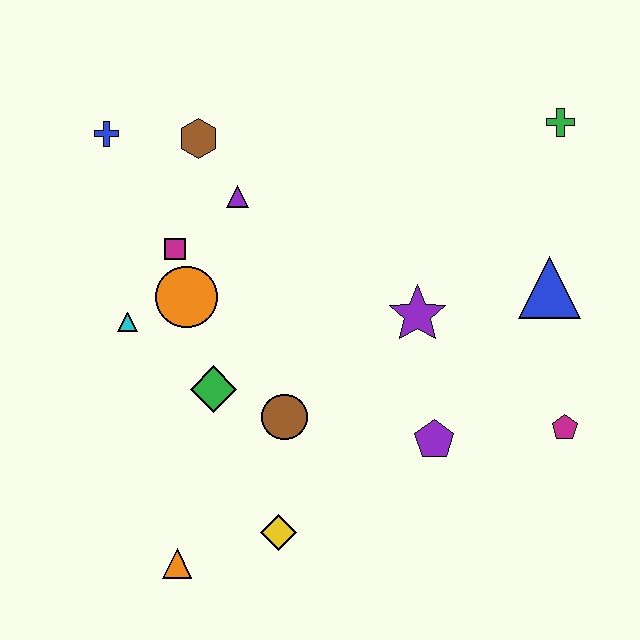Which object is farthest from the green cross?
The orange triangle is farthest from the green cross.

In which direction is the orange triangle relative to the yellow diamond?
The orange triangle is to the left of the yellow diamond.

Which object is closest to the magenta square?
The orange circle is closest to the magenta square.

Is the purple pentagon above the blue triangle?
No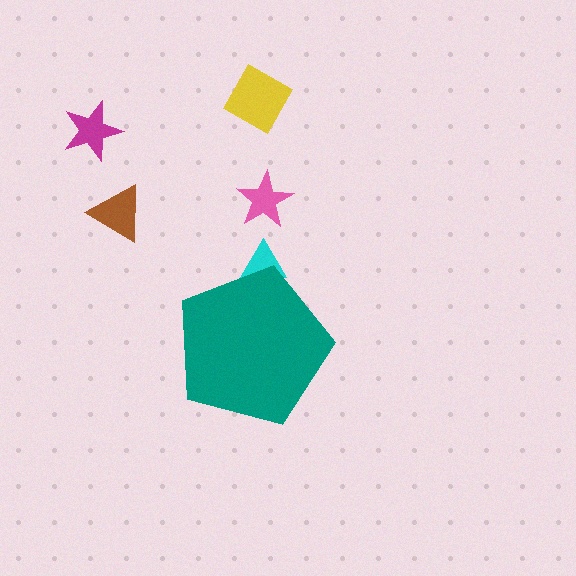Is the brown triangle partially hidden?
No, the brown triangle is fully visible.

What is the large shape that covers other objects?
A teal pentagon.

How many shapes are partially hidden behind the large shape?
1 shape is partially hidden.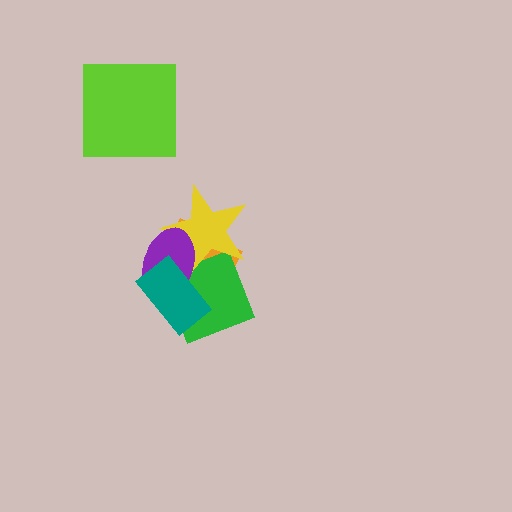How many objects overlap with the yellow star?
4 objects overlap with the yellow star.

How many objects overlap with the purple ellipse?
4 objects overlap with the purple ellipse.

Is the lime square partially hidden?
No, no other shape covers it.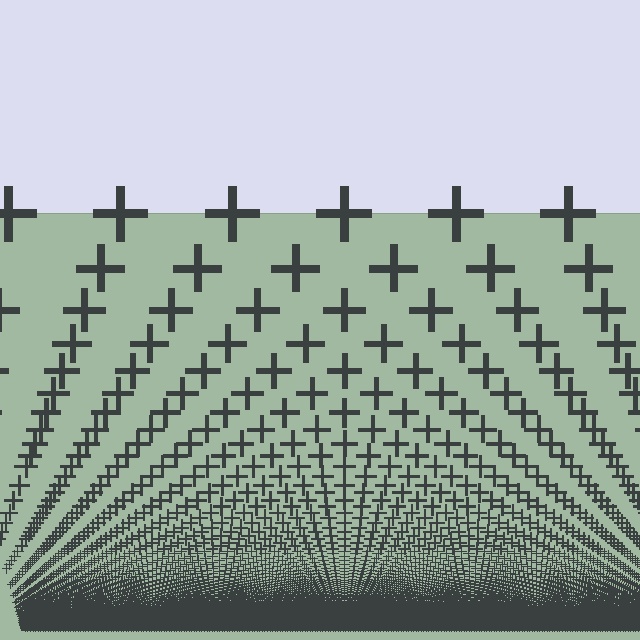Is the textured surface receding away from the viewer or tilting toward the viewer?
The surface appears to tilt toward the viewer. Texture elements get larger and sparser toward the top.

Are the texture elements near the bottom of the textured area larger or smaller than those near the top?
Smaller. The gradient is inverted — elements near the bottom are smaller and denser.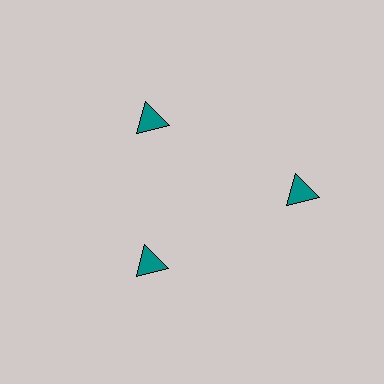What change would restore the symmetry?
The symmetry would be restored by moving it inward, back onto the ring so that all 3 triangles sit at equal angles and equal distance from the center.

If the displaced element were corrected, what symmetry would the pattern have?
It would have 3-fold rotational symmetry — the pattern would map onto itself every 120 degrees.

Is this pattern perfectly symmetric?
No. The 3 teal triangles are arranged in a ring, but one element near the 3 o'clock position is pushed outward from the center, breaking the 3-fold rotational symmetry.